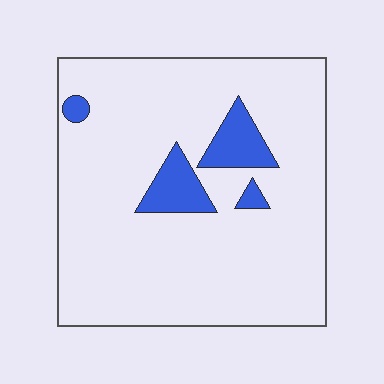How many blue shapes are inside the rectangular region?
4.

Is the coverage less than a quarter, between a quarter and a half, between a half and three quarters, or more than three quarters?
Less than a quarter.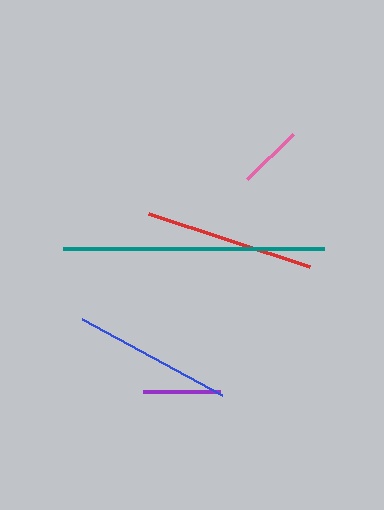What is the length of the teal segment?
The teal segment is approximately 261 pixels long.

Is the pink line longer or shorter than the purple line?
The purple line is longer than the pink line.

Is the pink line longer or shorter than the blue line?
The blue line is longer than the pink line.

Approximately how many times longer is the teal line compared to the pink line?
The teal line is approximately 4.1 times the length of the pink line.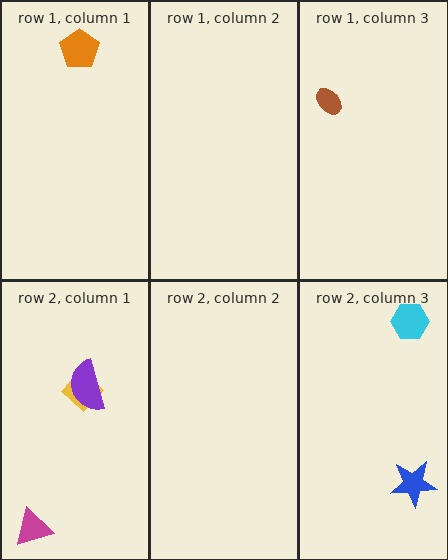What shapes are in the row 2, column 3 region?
The cyan hexagon, the blue star.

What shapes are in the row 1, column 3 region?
The brown ellipse.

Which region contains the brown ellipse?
The row 1, column 3 region.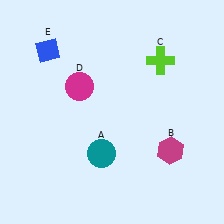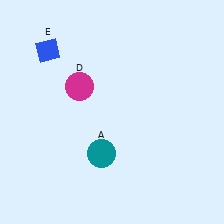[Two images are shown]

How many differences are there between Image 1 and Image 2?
There are 2 differences between the two images.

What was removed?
The lime cross (C), the magenta hexagon (B) were removed in Image 2.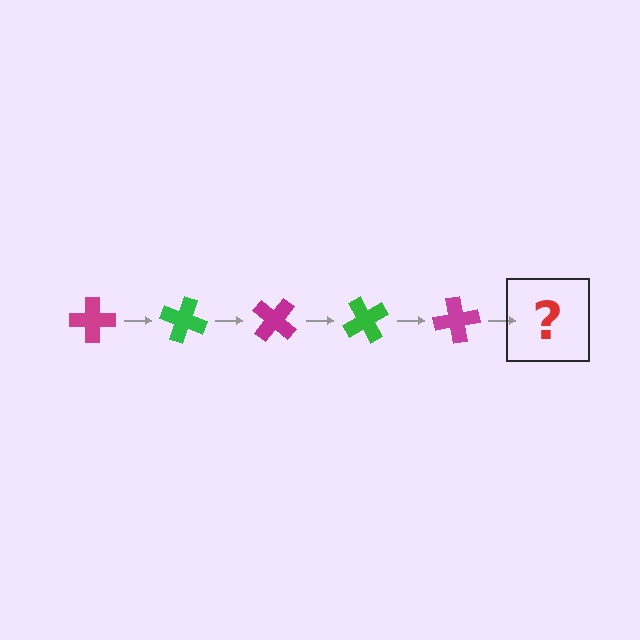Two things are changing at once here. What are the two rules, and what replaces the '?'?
The two rules are that it rotates 20 degrees each step and the color cycles through magenta and green. The '?' should be a green cross, rotated 100 degrees from the start.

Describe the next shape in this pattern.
It should be a green cross, rotated 100 degrees from the start.